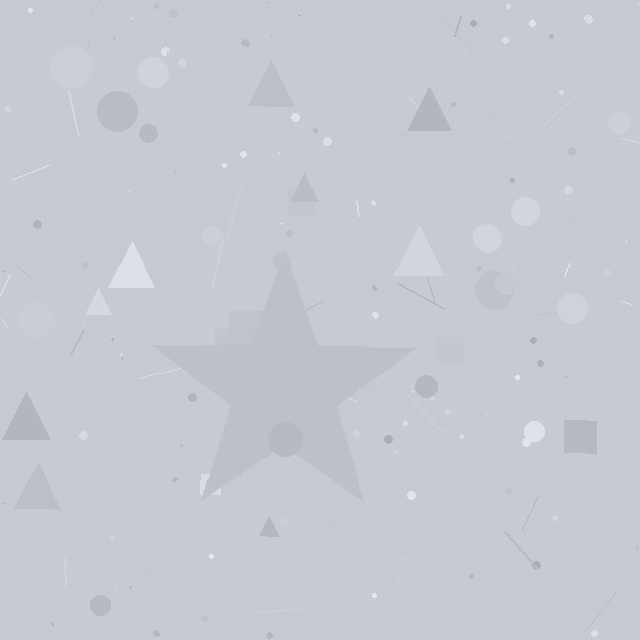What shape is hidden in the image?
A star is hidden in the image.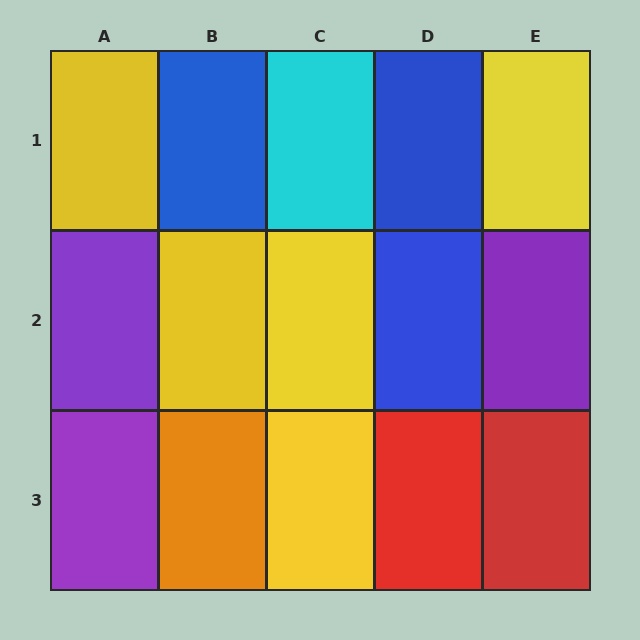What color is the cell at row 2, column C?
Yellow.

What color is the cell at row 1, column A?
Yellow.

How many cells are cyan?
1 cell is cyan.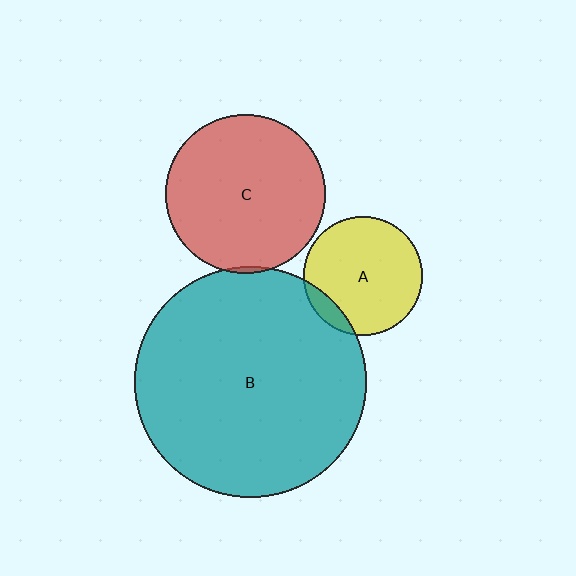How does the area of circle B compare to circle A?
Approximately 3.8 times.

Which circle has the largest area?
Circle B (teal).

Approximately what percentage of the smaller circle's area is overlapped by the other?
Approximately 10%.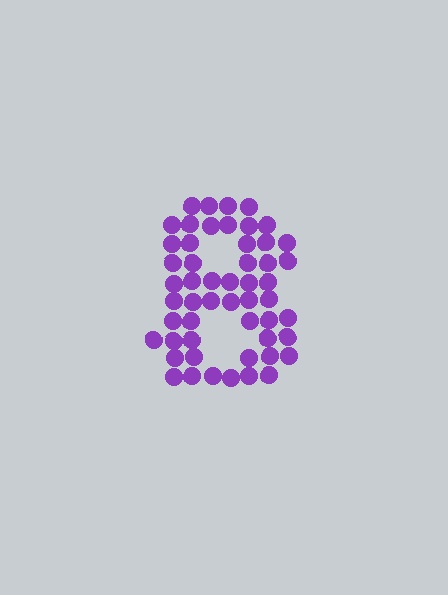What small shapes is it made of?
It is made of small circles.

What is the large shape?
The large shape is the digit 8.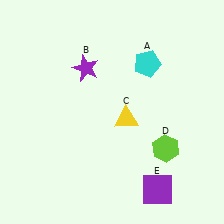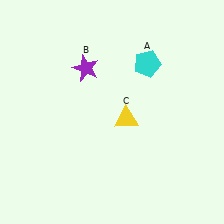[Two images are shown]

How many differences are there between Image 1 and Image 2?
There are 2 differences between the two images.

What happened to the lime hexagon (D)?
The lime hexagon (D) was removed in Image 2. It was in the bottom-right area of Image 1.